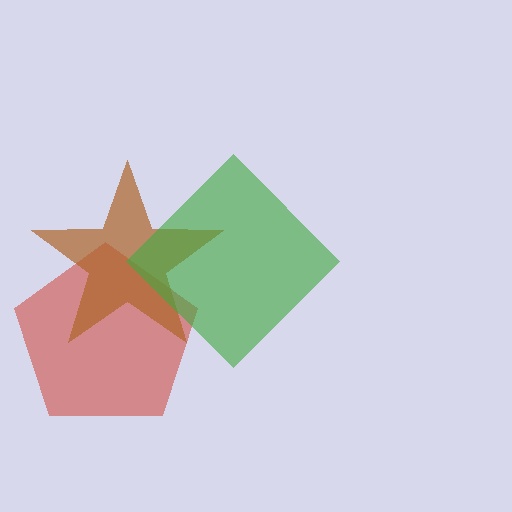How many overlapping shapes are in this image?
There are 3 overlapping shapes in the image.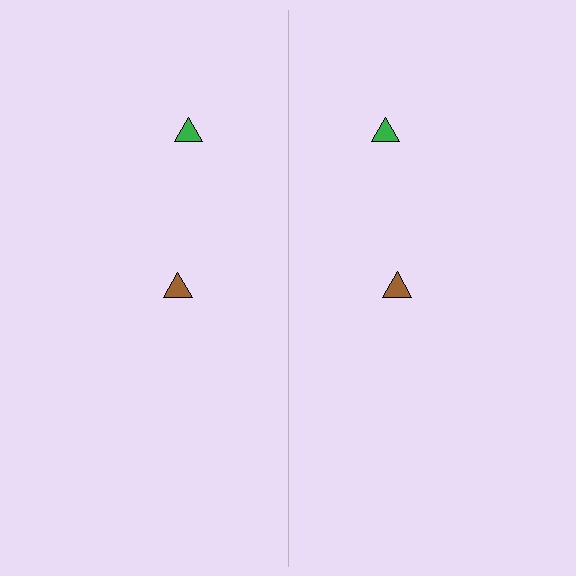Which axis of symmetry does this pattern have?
The pattern has a vertical axis of symmetry running through the center of the image.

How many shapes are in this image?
There are 4 shapes in this image.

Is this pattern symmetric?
Yes, this pattern has bilateral (reflection) symmetry.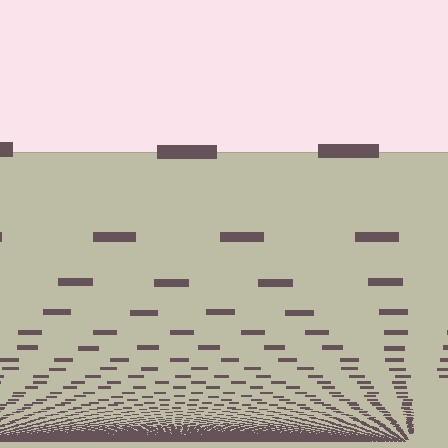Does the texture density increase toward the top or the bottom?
Density increases toward the bottom.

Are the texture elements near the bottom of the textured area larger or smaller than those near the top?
Smaller. The gradient is inverted — elements near the bottom are smaller and denser.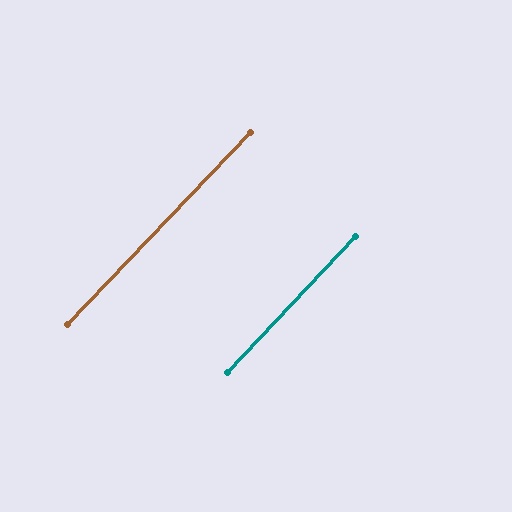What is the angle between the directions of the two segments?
Approximately 0 degrees.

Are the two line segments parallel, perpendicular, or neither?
Parallel — their directions differ by only 0.4°.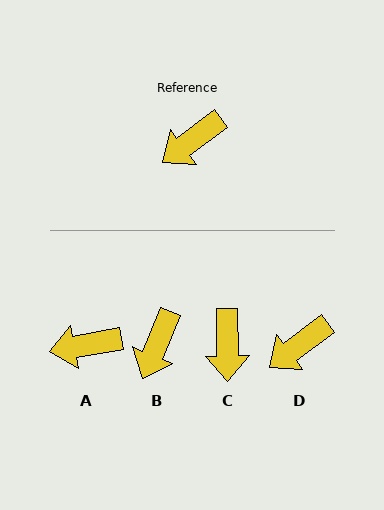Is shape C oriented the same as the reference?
No, it is off by about 54 degrees.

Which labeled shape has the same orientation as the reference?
D.